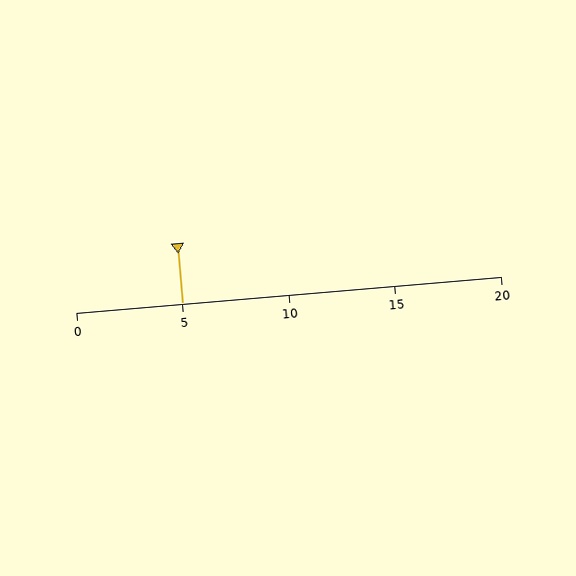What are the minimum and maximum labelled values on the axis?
The axis runs from 0 to 20.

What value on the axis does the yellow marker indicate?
The marker indicates approximately 5.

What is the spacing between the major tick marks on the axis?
The major ticks are spaced 5 apart.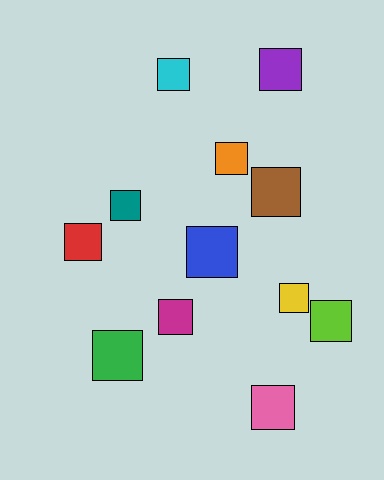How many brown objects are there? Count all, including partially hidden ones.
There is 1 brown object.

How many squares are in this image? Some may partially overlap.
There are 12 squares.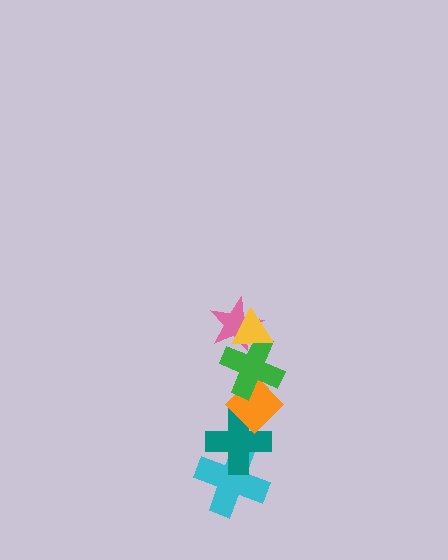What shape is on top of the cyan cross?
The teal cross is on top of the cyan cross.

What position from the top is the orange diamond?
The orange diamond is 4th from the top.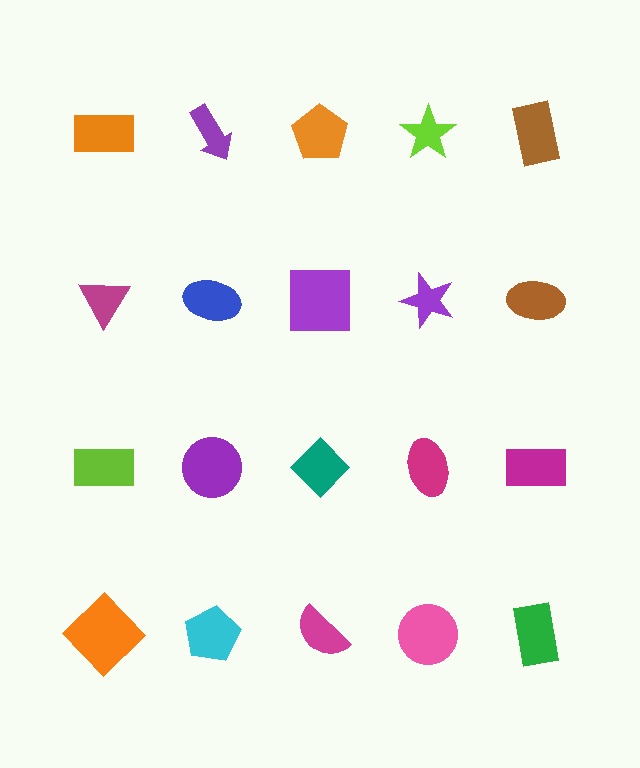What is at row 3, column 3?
A teal diamond.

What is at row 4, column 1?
An orange diamond.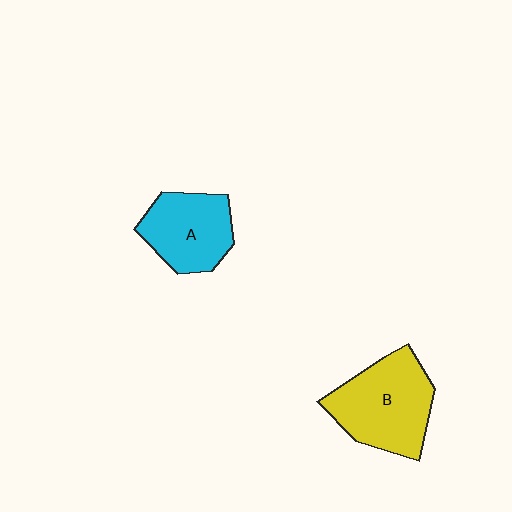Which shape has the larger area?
Shape B (yellow).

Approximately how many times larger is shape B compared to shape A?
Approximately 1.3 times.